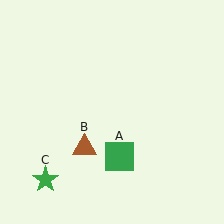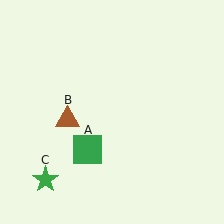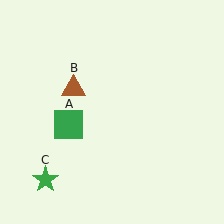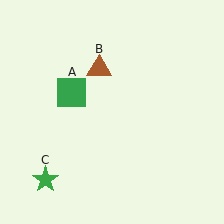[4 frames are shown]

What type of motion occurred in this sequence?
The green square (object A), brown triangle (object B) rotated clockwise around the center of the scene.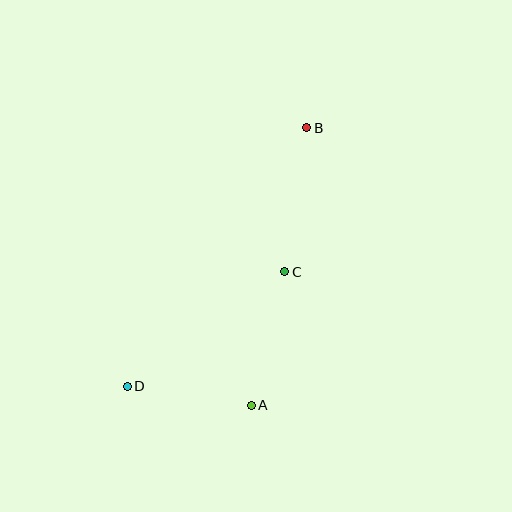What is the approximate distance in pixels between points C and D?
The distance between C and D is approximately 195 pixels.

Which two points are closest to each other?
Points A and D are closest to each other.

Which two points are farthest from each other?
Points B and D are farthest from each other.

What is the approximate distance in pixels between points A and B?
The distance between A and B is approximately 283 pixels.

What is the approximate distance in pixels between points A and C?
The distance between A and C is approximately 138 pixels.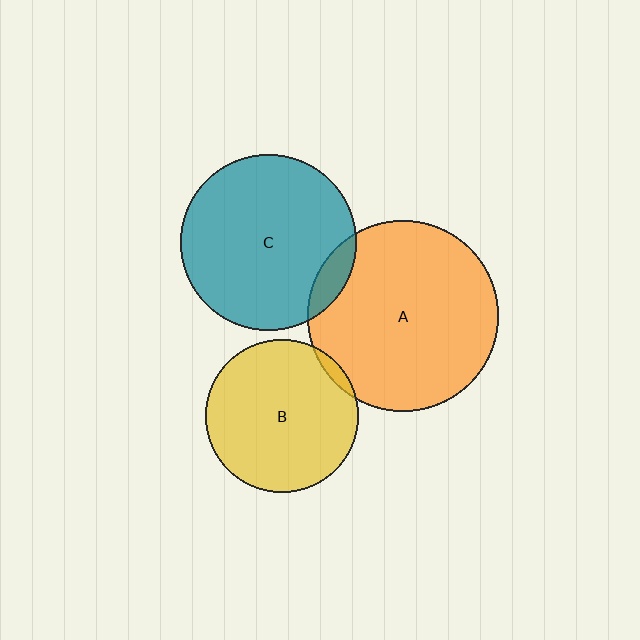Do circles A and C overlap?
Yes.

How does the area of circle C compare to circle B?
Approximately 1.3 times.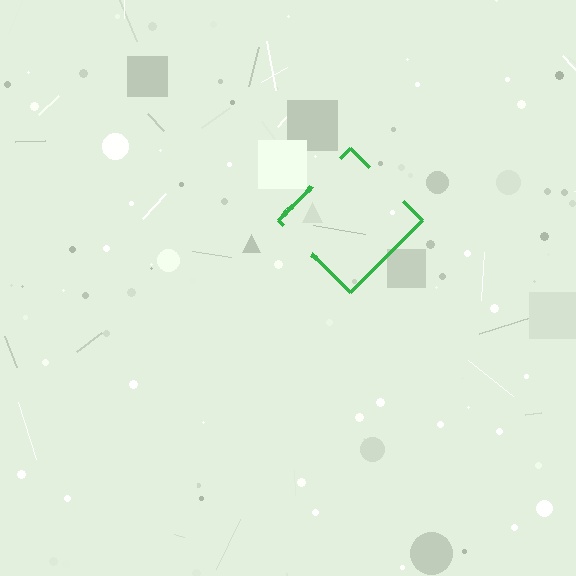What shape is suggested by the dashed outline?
The dashed outline suggests a diamond.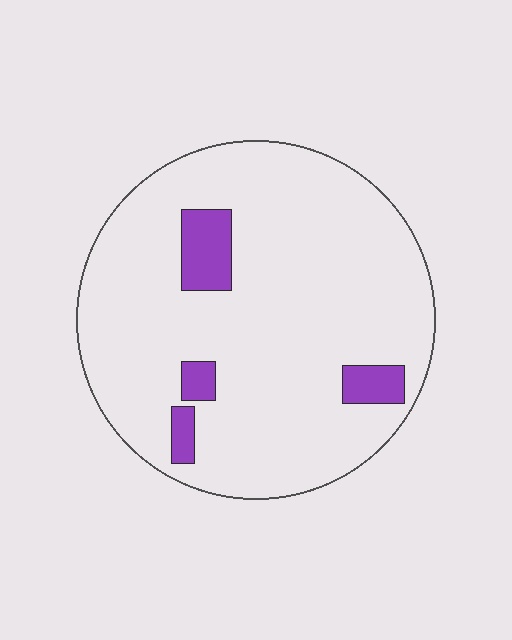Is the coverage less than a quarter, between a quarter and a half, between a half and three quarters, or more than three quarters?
Less than a quarter.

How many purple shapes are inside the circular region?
4.